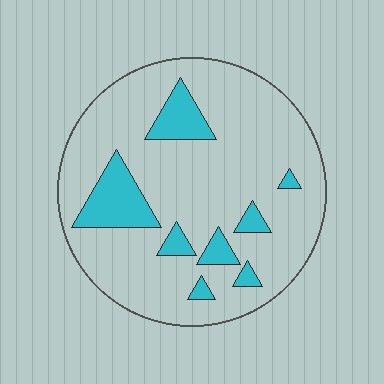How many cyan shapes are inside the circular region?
8.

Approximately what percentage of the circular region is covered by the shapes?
Approximately 15%.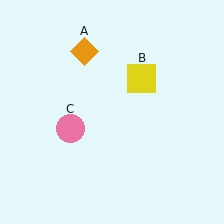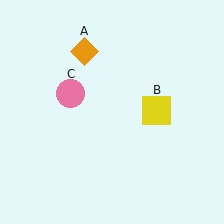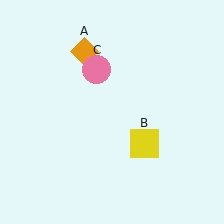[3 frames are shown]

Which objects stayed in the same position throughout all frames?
Orange diamond (object A) remained stationary.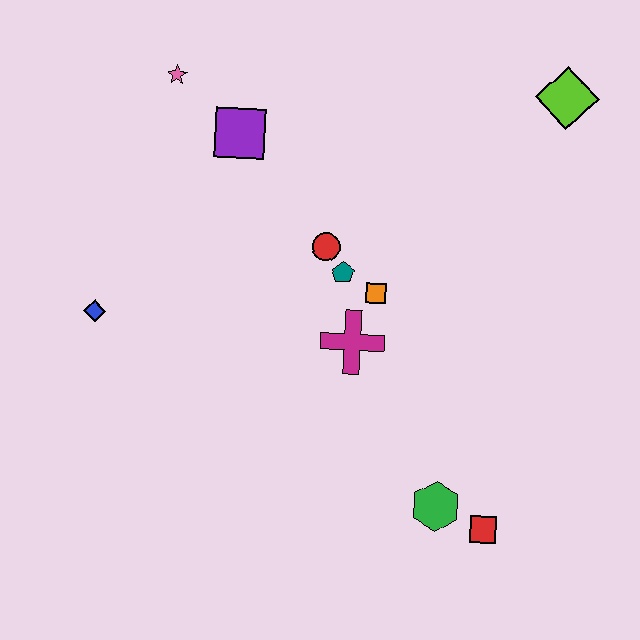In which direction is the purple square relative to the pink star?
The purple square is to the right of the pink star.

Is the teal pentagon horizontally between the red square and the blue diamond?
Yes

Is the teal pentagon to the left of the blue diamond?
No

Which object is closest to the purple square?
The pink star is closest to the purple square.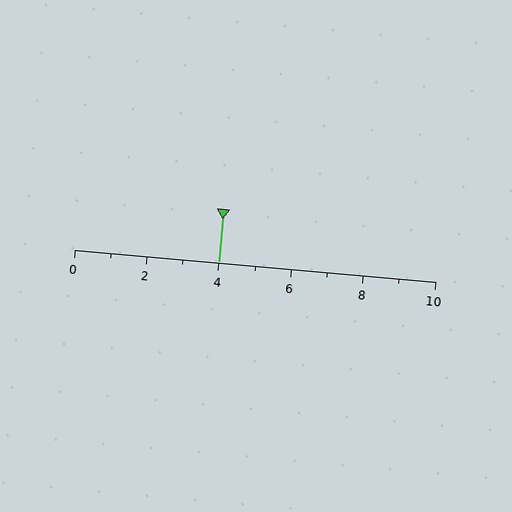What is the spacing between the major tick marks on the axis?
The major ticks are spaced 2 apart.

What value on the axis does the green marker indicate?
The marker indicates approximately 4.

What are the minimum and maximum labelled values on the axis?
The axis runs from 0 to 10.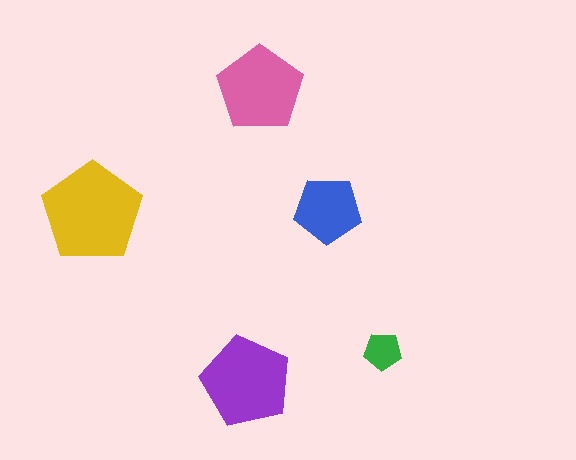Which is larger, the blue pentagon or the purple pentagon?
The purple one.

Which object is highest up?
The pink pentagon is topmost.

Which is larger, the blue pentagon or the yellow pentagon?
The yellow one.